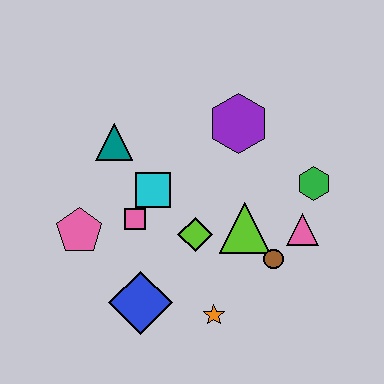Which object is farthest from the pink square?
The green hexagon is farthest from the pink square.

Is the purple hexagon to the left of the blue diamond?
No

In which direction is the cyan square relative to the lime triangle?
The cyan square is to the left of the lime triangle.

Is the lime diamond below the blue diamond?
No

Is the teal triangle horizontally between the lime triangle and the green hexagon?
No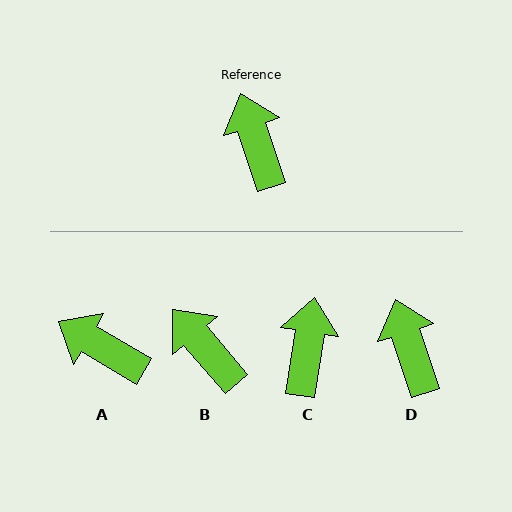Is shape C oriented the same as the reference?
No, it is off by about 27 degrees.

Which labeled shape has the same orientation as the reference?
D.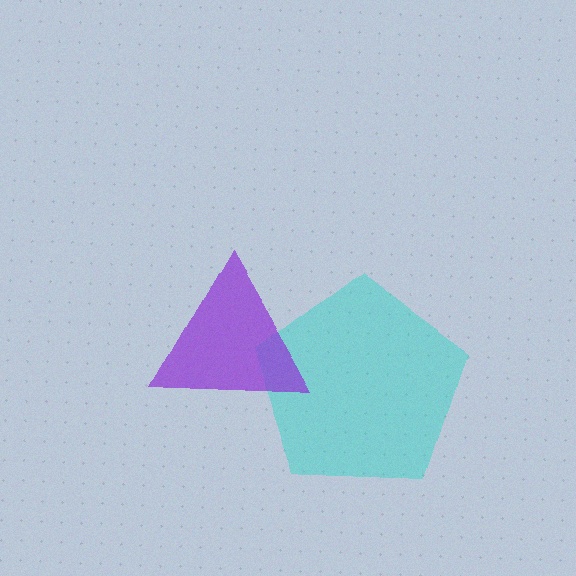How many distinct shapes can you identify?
There are 2 distinct shapes: a cyan pentagon, a purple triangle.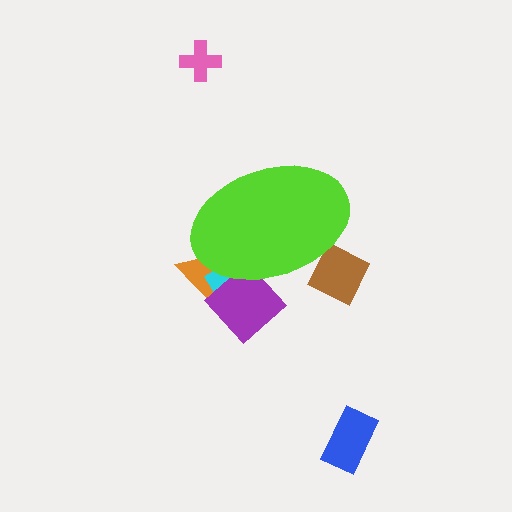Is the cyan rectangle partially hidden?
Yes, the cyan rectangle is partially hidden behind the lime ellipse.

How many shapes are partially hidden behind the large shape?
4 shapes are partially hidden.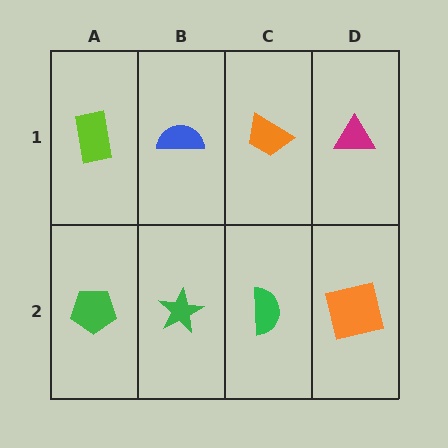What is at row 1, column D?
A magenta triangle.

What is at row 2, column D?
An orange square.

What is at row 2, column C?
A green semicircle.